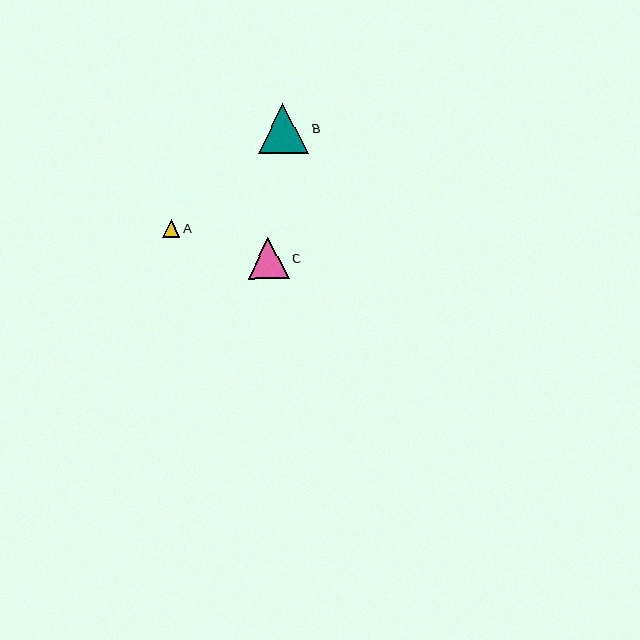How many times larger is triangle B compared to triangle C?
Triangle B is approximately 1.2 times the size of triangle C.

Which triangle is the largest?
Triangle B is the largest with a size of approximately 50 pixels.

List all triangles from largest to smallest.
From largest to smallest: B, C, A.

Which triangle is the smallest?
Triangle A is the smallest with a size of approximately 17 pixels.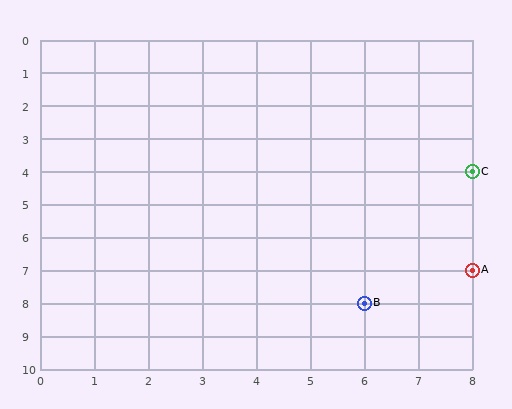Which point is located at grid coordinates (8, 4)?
Point C is at (8, 4).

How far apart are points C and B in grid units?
Points C and B are 2 columns and 4 rows apart (about 4.5 grid units diagonally).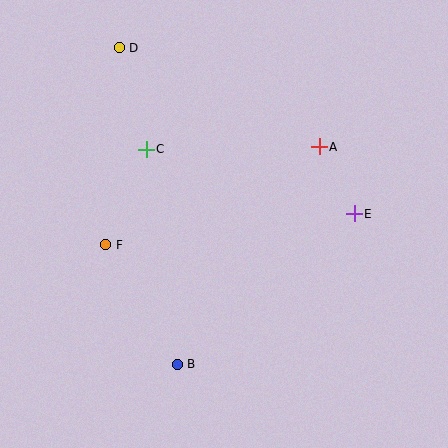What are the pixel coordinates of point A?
Point A is at (319, 147).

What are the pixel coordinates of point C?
Point C is at (146, 149).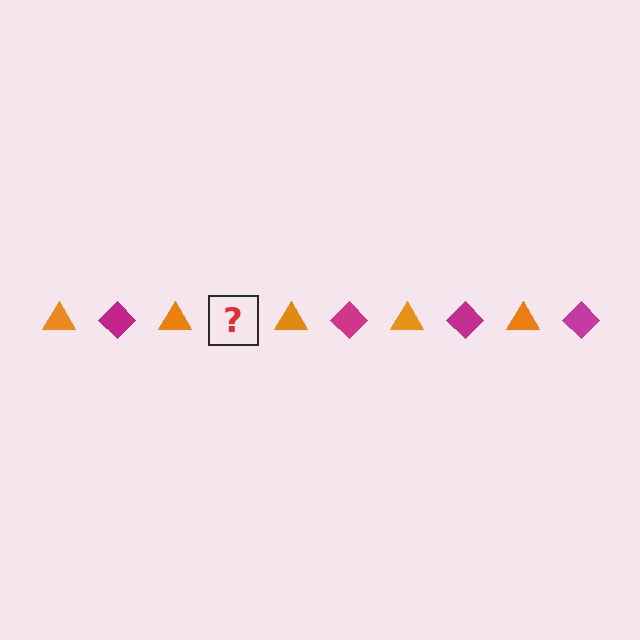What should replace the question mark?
The question mark should be replaced with a magenta diamond.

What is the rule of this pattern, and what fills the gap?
The rule is that the pattern alternates between orange triangle and magenta diamond. The gap should be filled with a magenta diamond.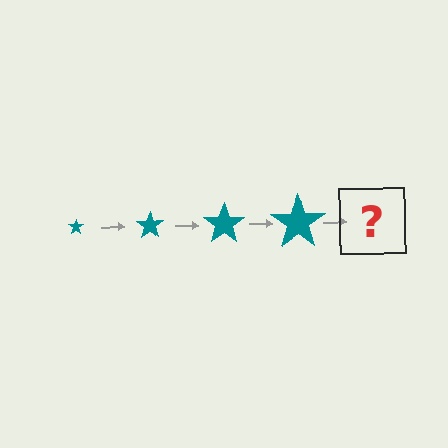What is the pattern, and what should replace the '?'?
The pattern is that the star gets progressively larger each step. The '?' should be a teal star, larger than the previous one.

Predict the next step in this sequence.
The next step is a teal star, larger than the previous one.